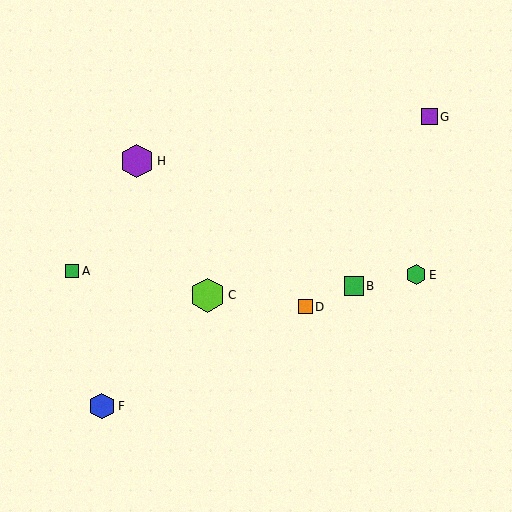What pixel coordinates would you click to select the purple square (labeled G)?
Click at (430, 117) to select the purple square G.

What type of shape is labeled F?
Shape F is a blue hexagon.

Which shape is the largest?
The lime hexagon (labeled C) is the largest.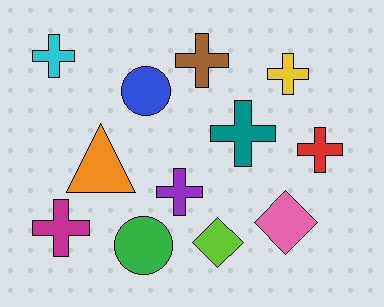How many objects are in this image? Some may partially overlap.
There are 12 objects.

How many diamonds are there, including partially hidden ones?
There are 2 diamonds.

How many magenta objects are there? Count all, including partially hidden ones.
There is 1 magenta object.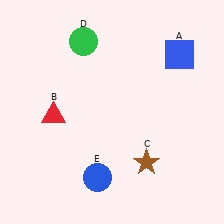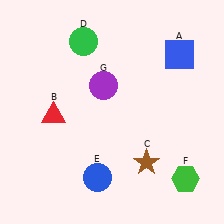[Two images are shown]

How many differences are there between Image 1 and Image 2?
There are 2 differences between the two images.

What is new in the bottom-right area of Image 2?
A green hexagon (F) was added in the bottom-right area of Image 2.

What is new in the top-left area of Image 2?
A purple circle (G) was added in the top-left area of Image 2.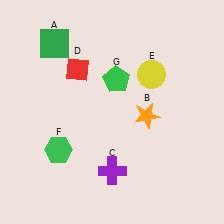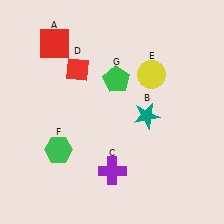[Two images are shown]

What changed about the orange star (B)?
In Image 1, B is orange. In Image 2, it changed to teal.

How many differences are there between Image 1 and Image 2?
There are 2 differences between the two images.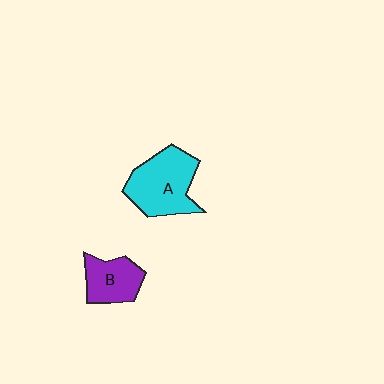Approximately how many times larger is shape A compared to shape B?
Approximately 1.6 times.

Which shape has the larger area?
Shape A (cyan).